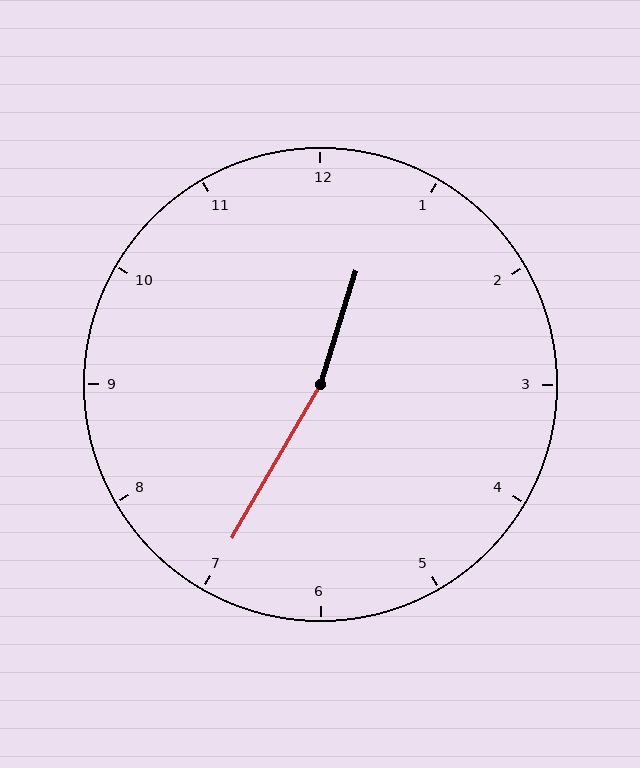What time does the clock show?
12:35.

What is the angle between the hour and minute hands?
Approximately 168 degrees.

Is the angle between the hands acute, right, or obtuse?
It is obtuse.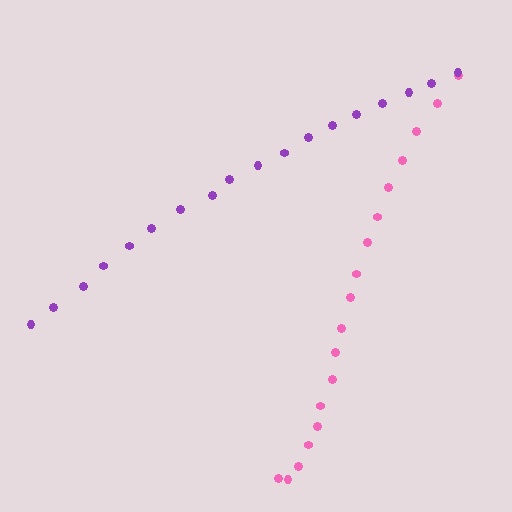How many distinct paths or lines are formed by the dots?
There are 2 distinct paths.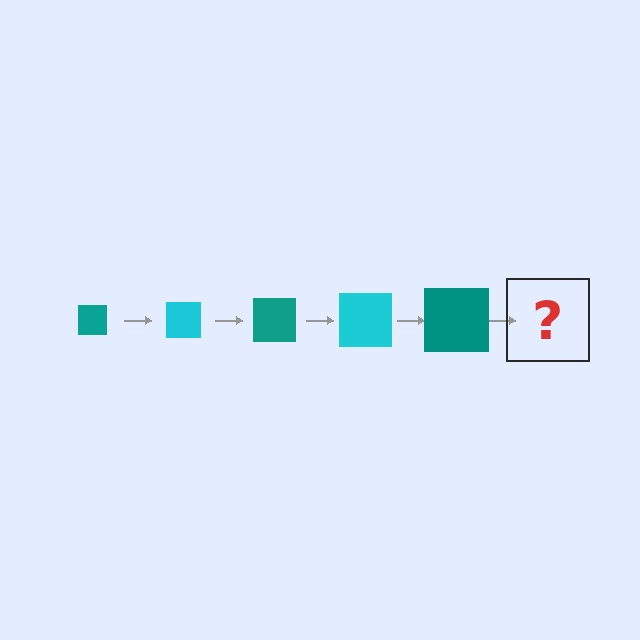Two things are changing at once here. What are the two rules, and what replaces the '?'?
The two rules are that the square grows larger each step and the color cycles through teal and cyan. The '?' should be a cyan square, larger than the previous one.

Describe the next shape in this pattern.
It should be a cyan square, larger than the previous one.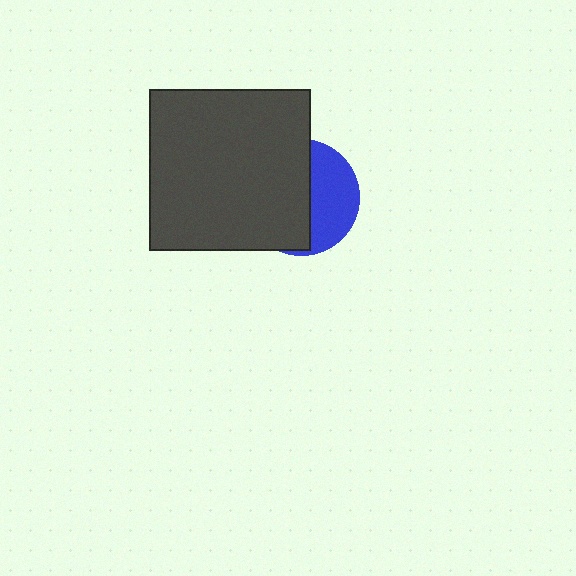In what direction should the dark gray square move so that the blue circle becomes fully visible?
The dark gray square should move left. That is the shortest direction to clear the overlap and leave the blue circle fully visible.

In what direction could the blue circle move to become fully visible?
The blue circle could move right. That would shift it out from behind the dark gray square entirely.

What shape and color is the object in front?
The object in front is a dark gray square.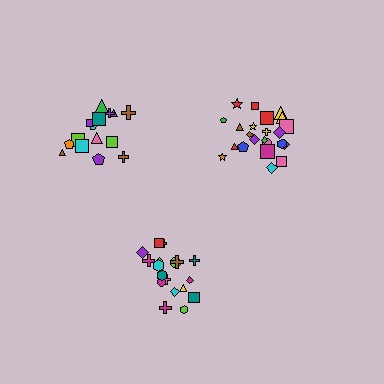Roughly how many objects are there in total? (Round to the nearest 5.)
Roughly 60 objects in total.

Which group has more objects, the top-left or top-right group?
The top-right group.